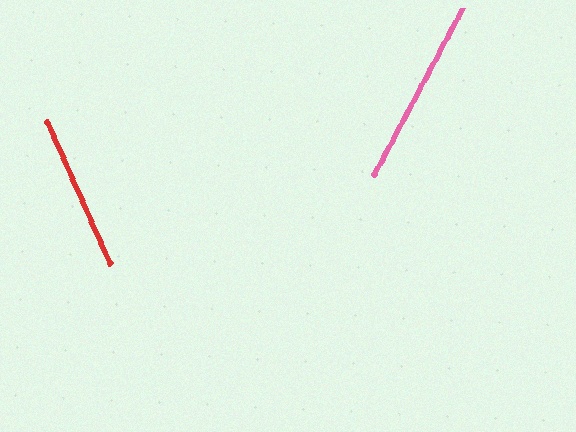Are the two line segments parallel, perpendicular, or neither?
Neither parallel nor perpendicular — they differ by about 52°.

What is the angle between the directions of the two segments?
Approximately 52 degrees.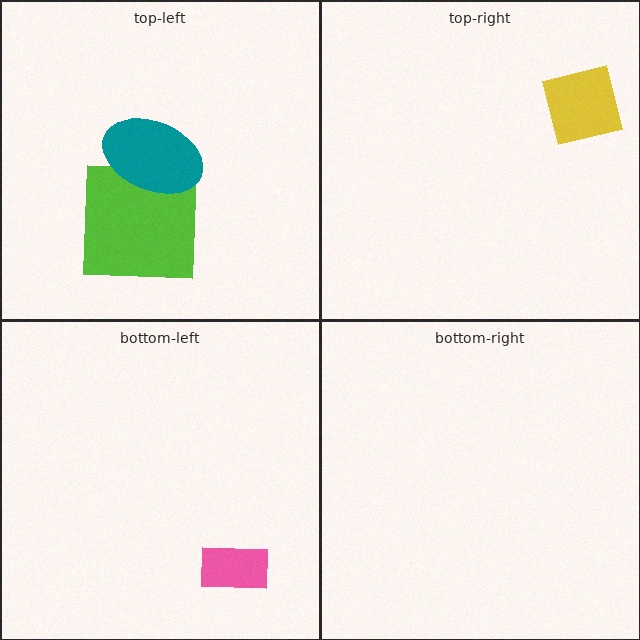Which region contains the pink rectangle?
The bottom-left region.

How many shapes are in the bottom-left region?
1.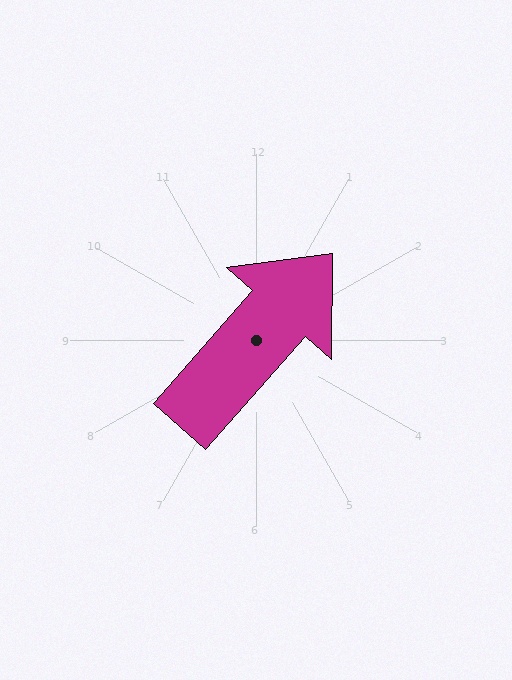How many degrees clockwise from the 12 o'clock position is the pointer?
Approximately 41 degrees.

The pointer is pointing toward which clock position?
Roughly 1 o'clock.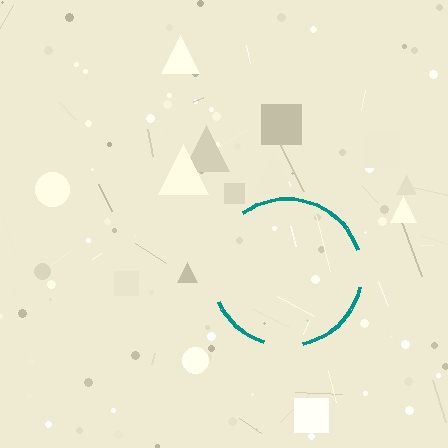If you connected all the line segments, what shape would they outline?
They would outline a circle.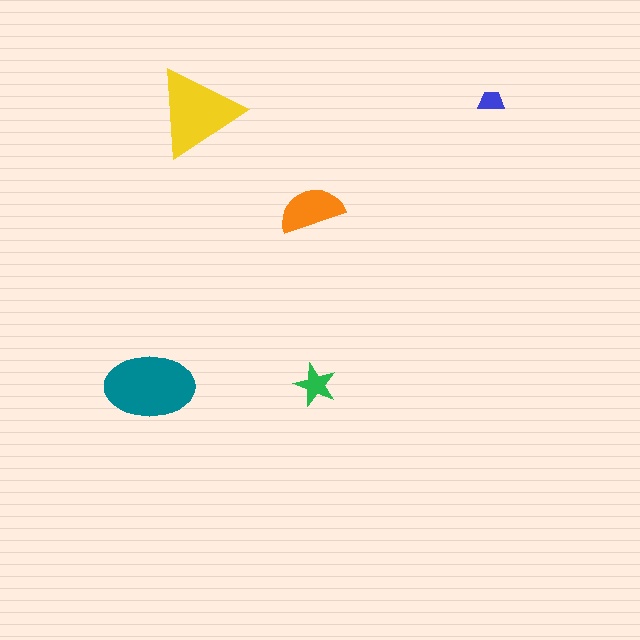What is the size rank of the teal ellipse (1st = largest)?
1st.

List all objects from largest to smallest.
The teal ellipse, the yellow triangle, the orange semicircle, the green star, the blue trapezoid.